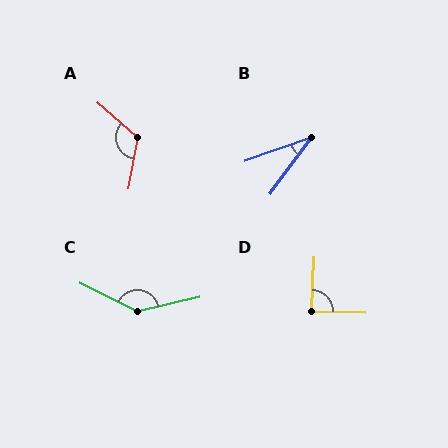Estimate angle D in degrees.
Approximately 89 degrees.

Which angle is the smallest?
B, at approximately 34 degrees.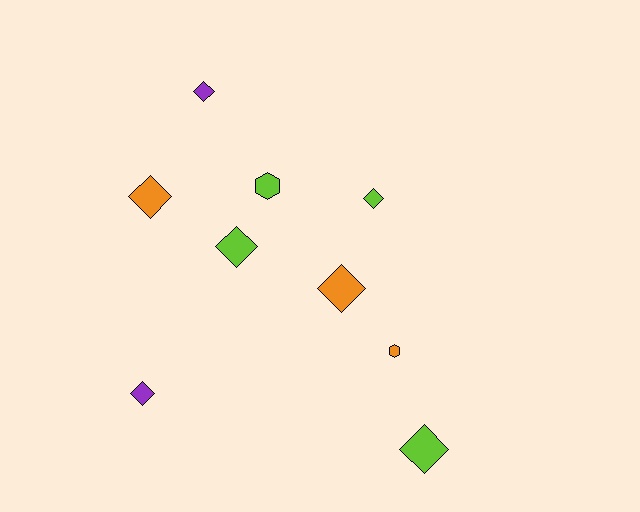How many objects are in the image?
There are 9 objects.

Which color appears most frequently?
Lime, with 4 objects.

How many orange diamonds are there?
There are 2 orange diamonds.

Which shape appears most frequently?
Diamond, with 7 objects.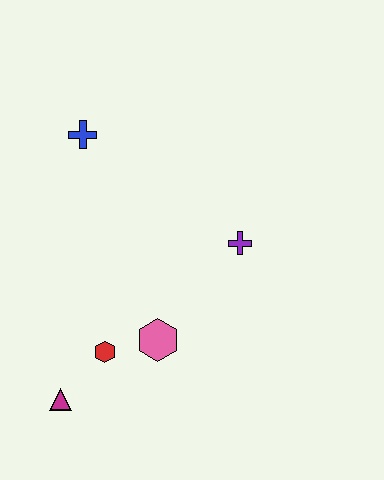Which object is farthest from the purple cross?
The magenta triangle is farthest from the purple cross.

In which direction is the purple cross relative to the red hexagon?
The purple cross is to the right of the red hexagon.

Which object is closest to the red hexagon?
The pink hexagon is closest to the red hexagon.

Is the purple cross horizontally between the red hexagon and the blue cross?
No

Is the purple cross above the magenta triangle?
Yes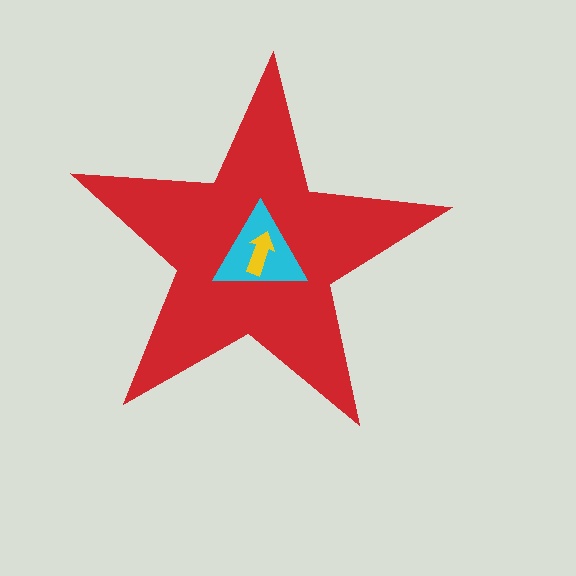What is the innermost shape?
The yellow arrow.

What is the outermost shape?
The red star.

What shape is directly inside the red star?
The cyan triangle.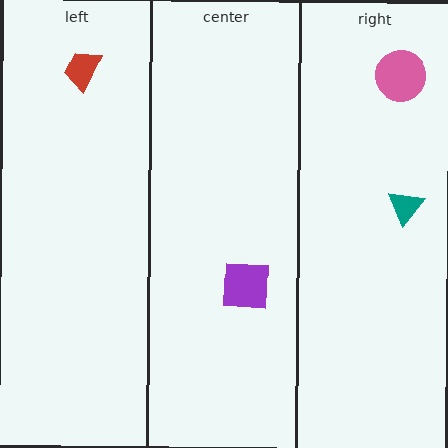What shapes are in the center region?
The purple square.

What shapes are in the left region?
The red trapezoid.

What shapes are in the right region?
The pink circle, the teal triangle.